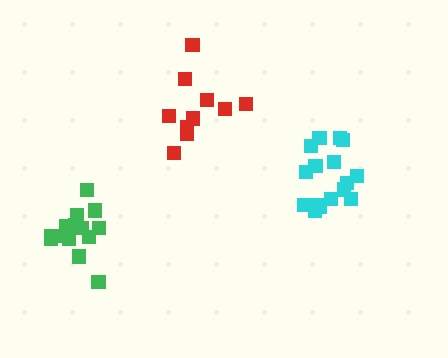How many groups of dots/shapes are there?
There are 3 groups.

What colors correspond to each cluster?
The clusters are colored: red, cyan, green.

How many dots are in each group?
Group 1: 10 dots, Group 2: 16 dots, Group 3: 15 dots (41 total).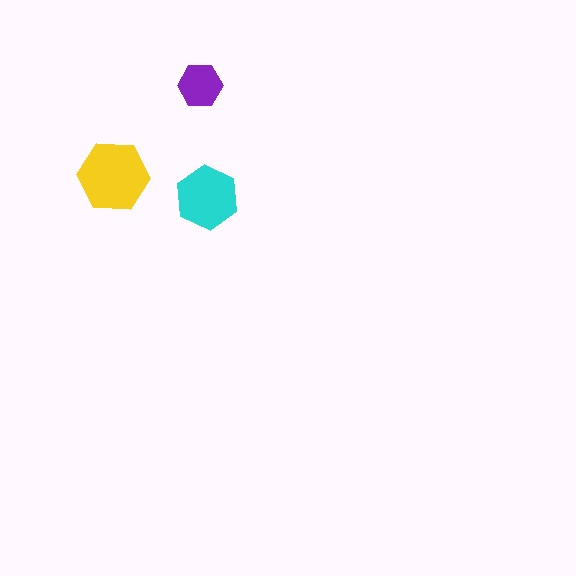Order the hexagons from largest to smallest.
the yellow one, the cyan one, the purple one.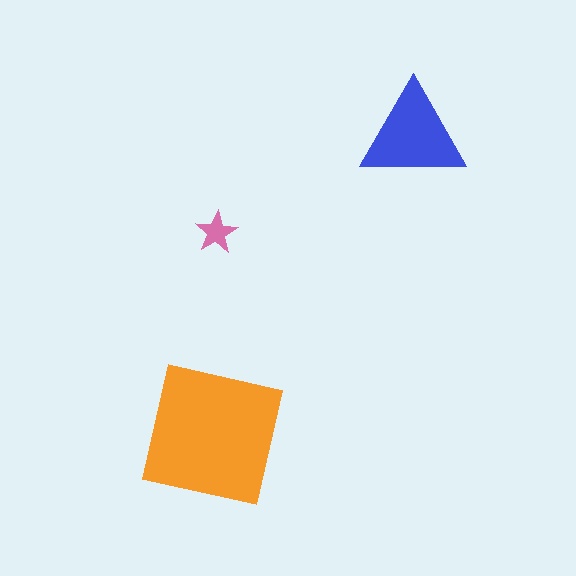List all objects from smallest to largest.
The pink star, the blue triangle, the orange square.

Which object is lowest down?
The orange square is bottommost.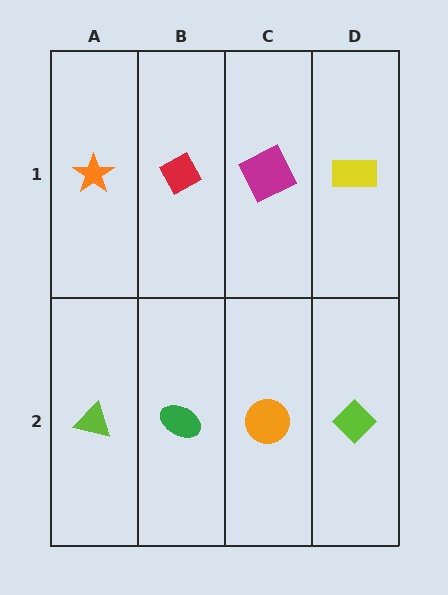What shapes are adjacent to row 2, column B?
A red diamond (row 1, column B), a lime triangle (row 2, column A), an orange circle (row 2, column C).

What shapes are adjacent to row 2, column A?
An orange star (row 1, column A), a green ellipse (row 2, column B).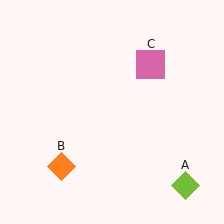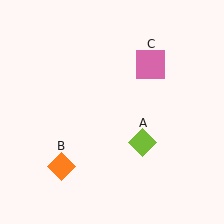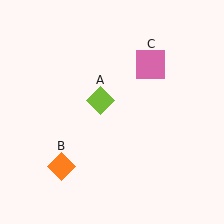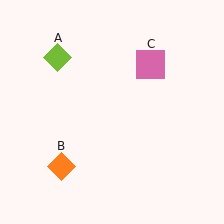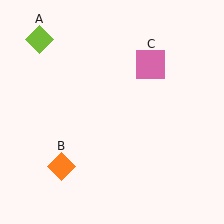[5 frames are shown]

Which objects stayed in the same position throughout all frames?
Orange diamond (object B) and pink square (object C) remained stationary.